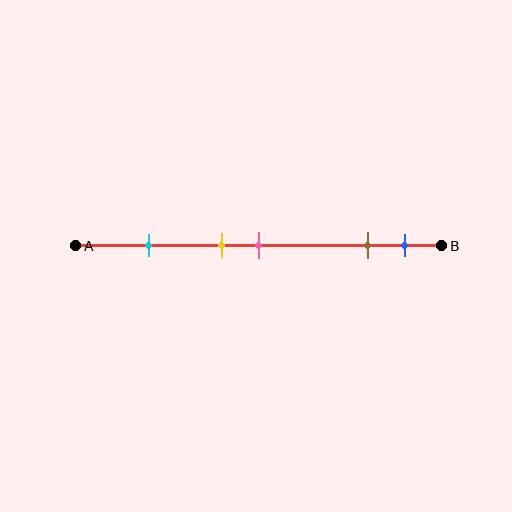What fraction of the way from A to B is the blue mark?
The blue mark is approximately 90% (0.9) of the way from A to B.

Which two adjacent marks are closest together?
The yellow and pink marks are the closest adjacent pair.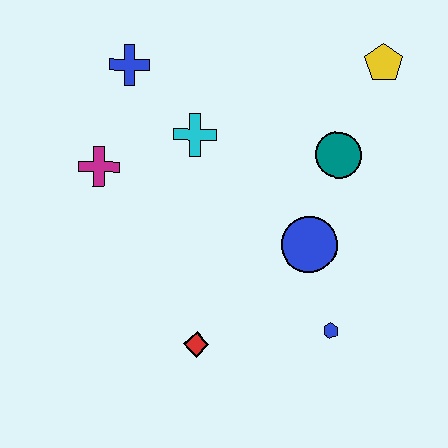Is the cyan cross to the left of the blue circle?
Yes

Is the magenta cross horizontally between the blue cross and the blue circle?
No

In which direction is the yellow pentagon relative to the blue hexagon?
The yellow pentagon is above the blue hexagon.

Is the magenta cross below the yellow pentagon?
Yes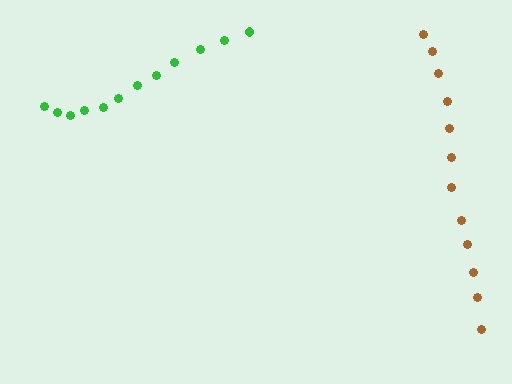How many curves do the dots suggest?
There are 2 distinct paths.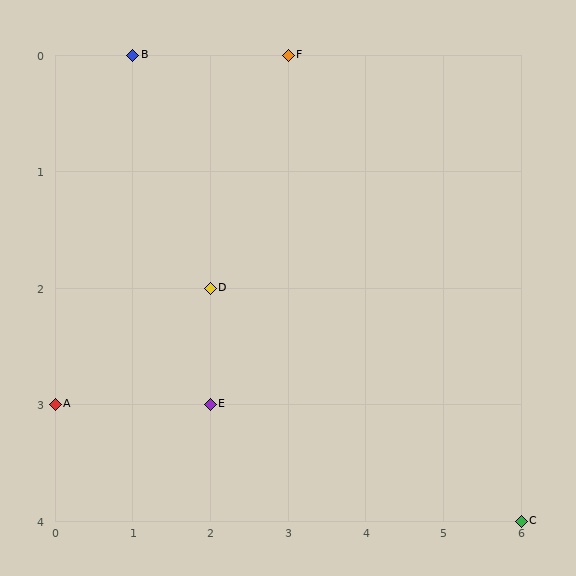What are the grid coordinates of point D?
Point D is at grid coordinates (2, 2).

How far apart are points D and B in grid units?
Points D and B are 1 column and 2 rows apart (about 2.2 grid units diagonally).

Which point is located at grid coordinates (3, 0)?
Point F is at (3, 0).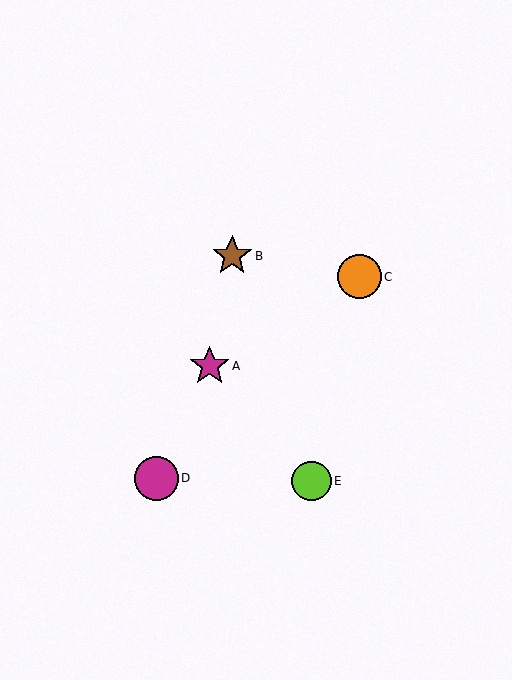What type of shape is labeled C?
Shape C is an orange circle.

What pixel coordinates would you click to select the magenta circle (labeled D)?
Click at (156, 478) to select the magenta circle D.